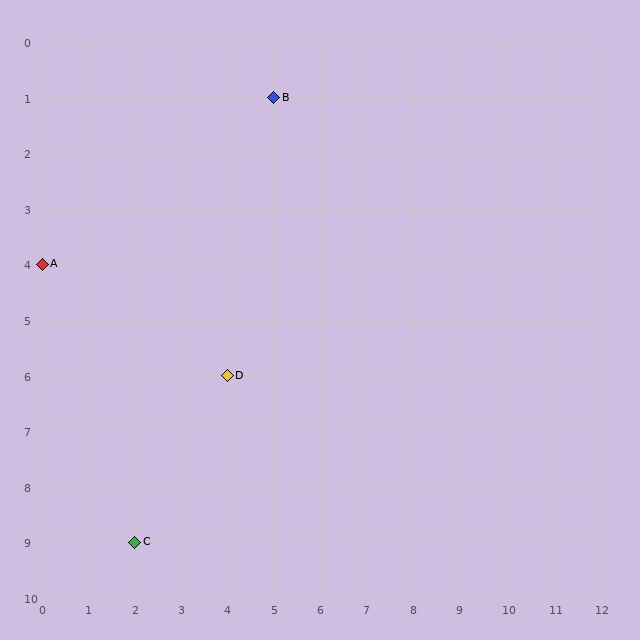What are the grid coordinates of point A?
Point A is at grid coordinates (0, 4).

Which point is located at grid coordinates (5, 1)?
Point B is at (5, 1).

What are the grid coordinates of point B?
Point B is at grid coordinates (5, 1).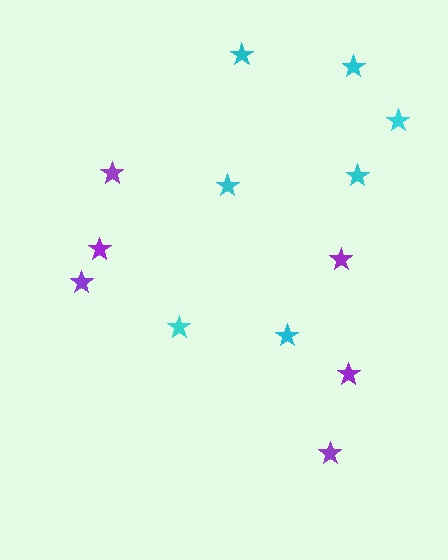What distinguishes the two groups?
There are 2 groups: one group of cyan stars (7) and one group of purple stars (6).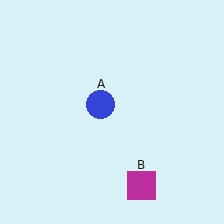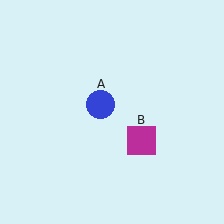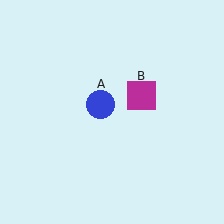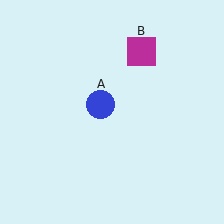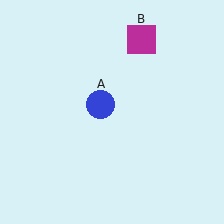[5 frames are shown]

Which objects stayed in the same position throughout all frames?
Blue circle (object A) remained stationary.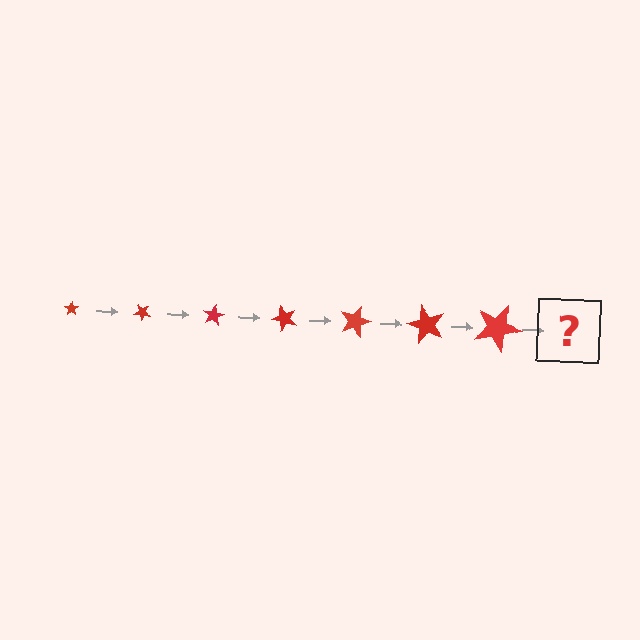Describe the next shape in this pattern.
It should be a star, larger than the previous one and rotated 280 degrees from the start.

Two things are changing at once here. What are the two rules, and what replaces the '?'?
The two rules are that the star grows larger each step and it rotates 40 degrees each step. The '?' should be a star, larger than the previous one and rotated 280 degrees from the start.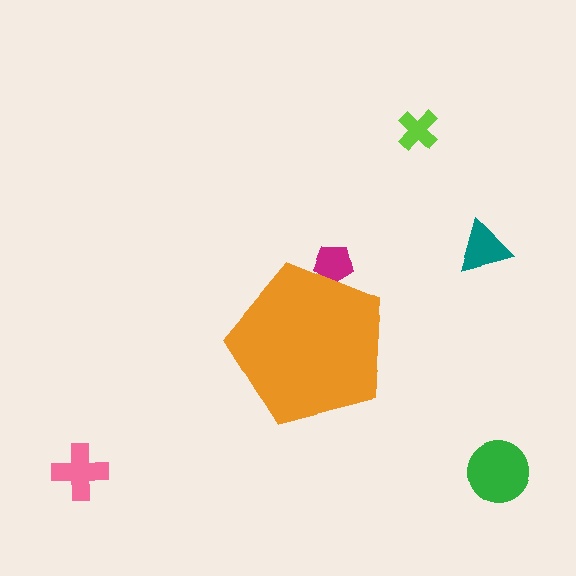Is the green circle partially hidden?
No, the green circle is fully visible.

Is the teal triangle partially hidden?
No, the teal triangle is fully visible.